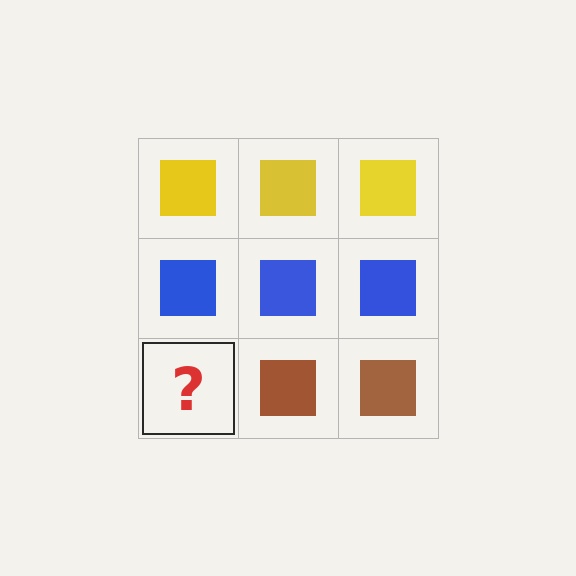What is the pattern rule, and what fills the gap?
The rule is that each row has a consistent color. The gap should be filled with a brown square.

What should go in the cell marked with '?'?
The missing cell should contain a brown square.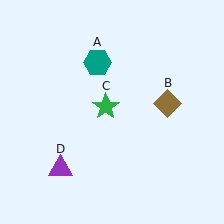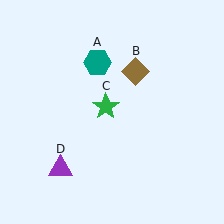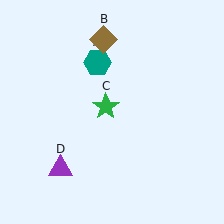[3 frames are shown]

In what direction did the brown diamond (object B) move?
The brown diamond (object B) moved up and to the left.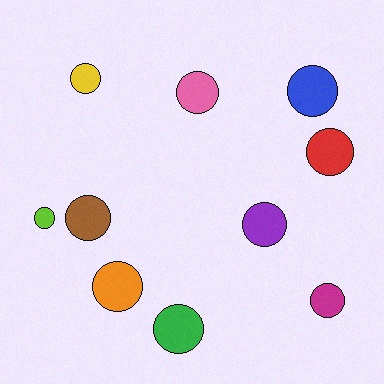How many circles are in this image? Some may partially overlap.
There are 10 circles.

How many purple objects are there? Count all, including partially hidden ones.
There is 1 purple object.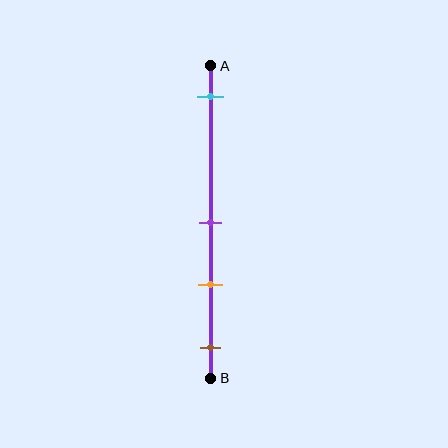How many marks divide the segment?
There are 4 marks dividing the segment.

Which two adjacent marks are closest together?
The purple and orange marks are the closest adjacent pair.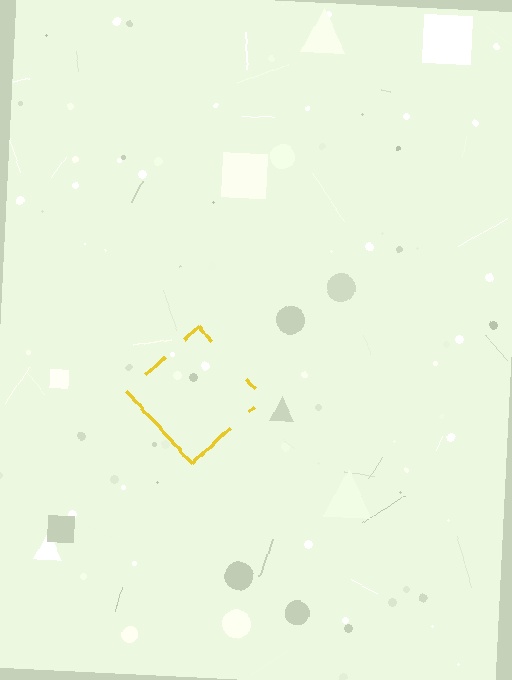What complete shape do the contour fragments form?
The contour fragments form a diamond.